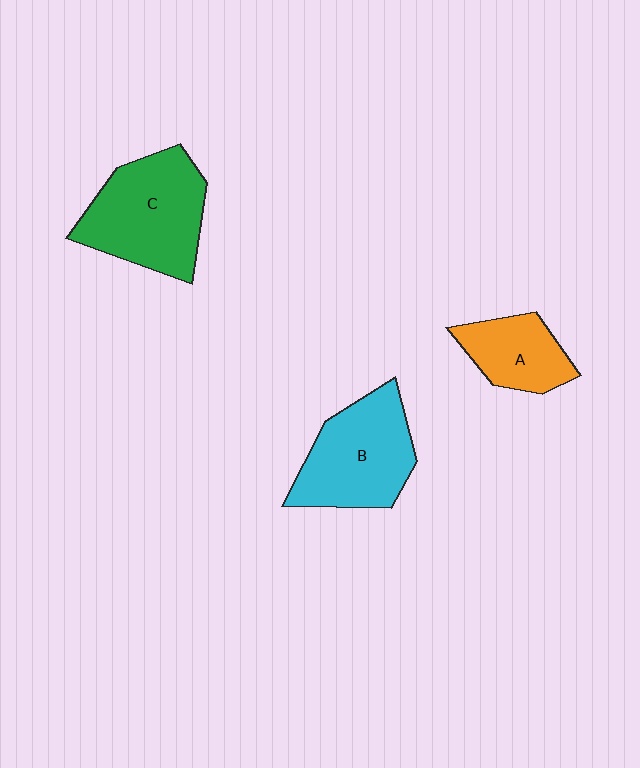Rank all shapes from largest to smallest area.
From largest to smallest: C (green), B (cyan), A (orange).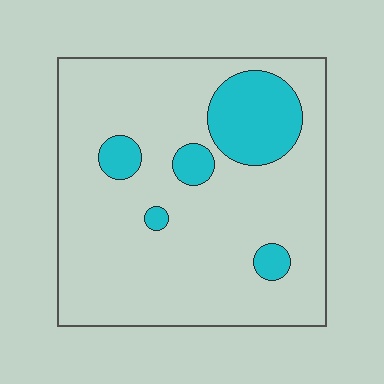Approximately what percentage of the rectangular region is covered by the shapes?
Approximately 15%.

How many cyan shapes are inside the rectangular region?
5.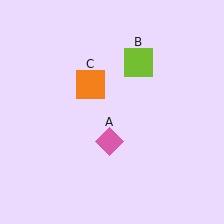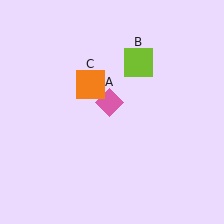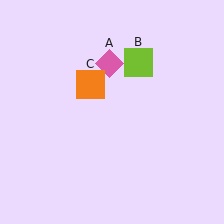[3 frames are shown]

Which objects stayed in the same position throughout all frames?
Lime square (object B) and orange square (object C) remained stationary.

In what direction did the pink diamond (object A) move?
The pink diamond (object A) moved up.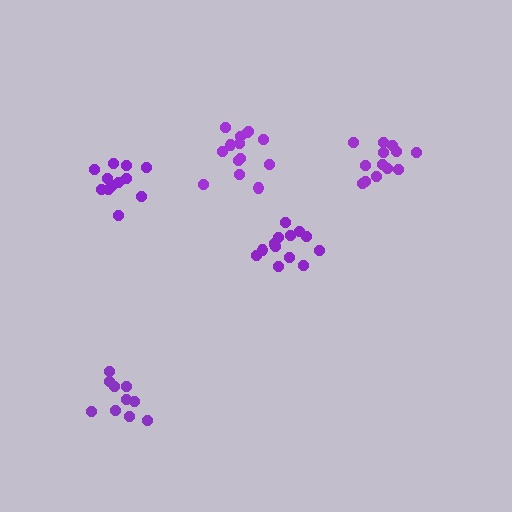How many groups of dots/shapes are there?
There are 5 groups.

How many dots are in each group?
Group 1: 13 dots, Group 2: 12 dots, Group 3: 10 dots, Group 4: 14 dots, Group 5: 14 dots (63 total).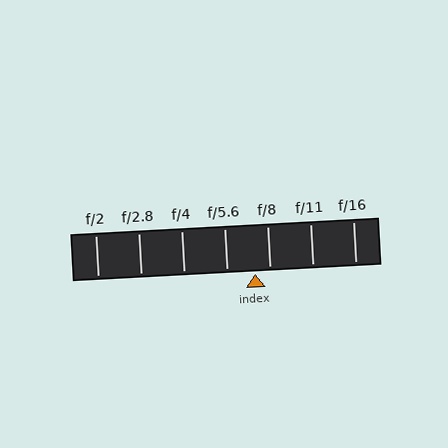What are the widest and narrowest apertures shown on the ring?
The widest aperture shown is f/2 and the narrowest is f/16.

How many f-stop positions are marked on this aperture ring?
There are 7 f-stop positions marked.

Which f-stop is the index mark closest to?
The index mark is closest to f/8.